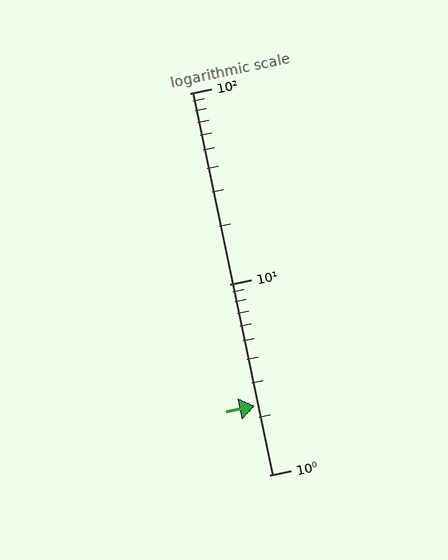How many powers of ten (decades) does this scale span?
The scale spans 2 decades, from 1 to 100.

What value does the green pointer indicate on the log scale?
The pointer indicates approximately 2.3.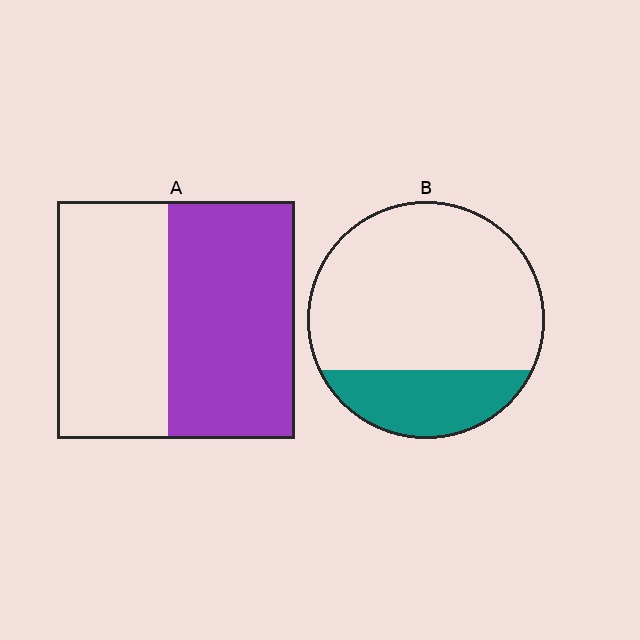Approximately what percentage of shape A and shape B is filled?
A is approximately 55% and B is approximately 25%.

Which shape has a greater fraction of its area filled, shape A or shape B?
Shape A.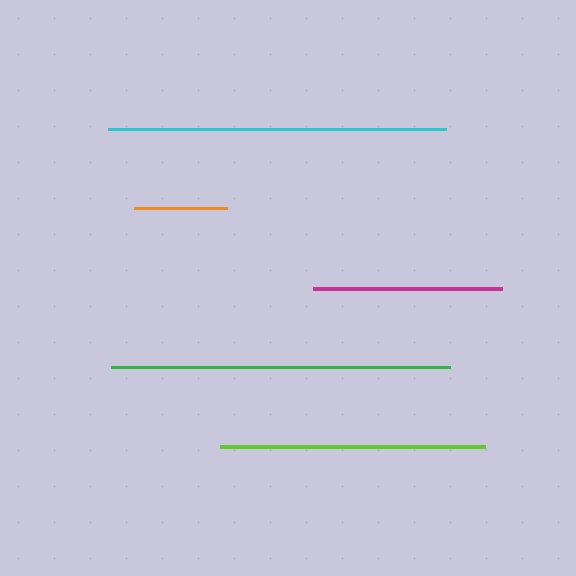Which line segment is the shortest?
The orange line is the shortest at approximately 93 pixels.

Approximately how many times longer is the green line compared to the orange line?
The green line is approximately 3.6 times the length of the orange line.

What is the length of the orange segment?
The orange segment is approximately 93 pixels long.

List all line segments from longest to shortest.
From longest to shortest: green, cyan, lime, magenta, orange.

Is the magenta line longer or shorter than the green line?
The green line is longer than the magenta line.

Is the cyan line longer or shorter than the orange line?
The cyan line is longer than the orange line.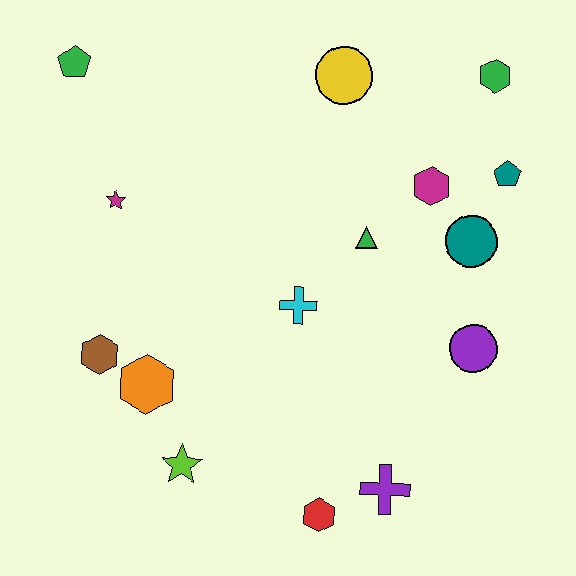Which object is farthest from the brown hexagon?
The green hexagon is farthest from the brown hexagon.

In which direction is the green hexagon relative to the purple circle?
The green hexagon is above the purple circle.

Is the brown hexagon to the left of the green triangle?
Yes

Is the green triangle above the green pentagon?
No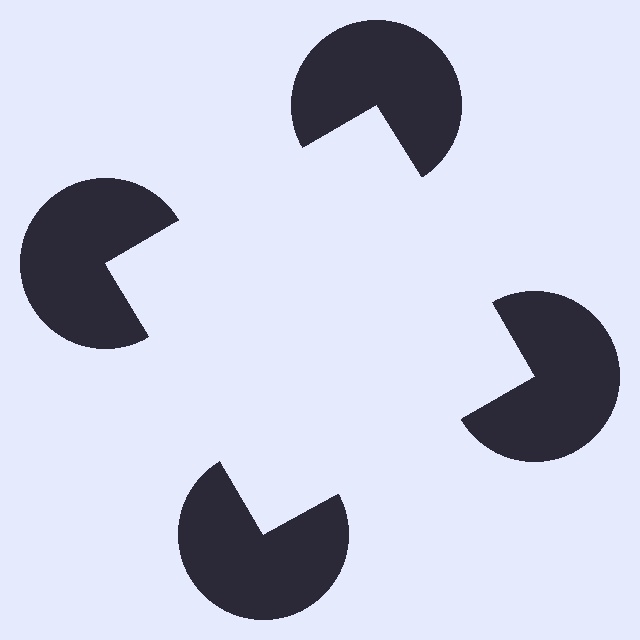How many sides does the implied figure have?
4 sides.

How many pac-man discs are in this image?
There are 4 — one at each vertex of the illusory square.